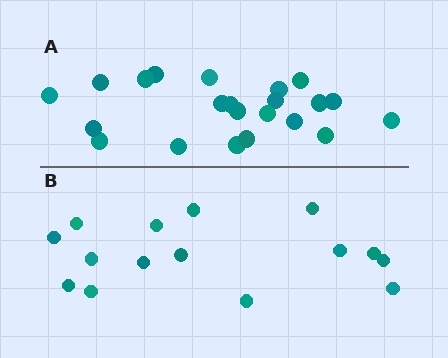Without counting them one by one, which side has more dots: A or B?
Region A (the top region) has more dots.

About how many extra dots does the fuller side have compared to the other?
Region A has roughly 8 or so more dots than region B.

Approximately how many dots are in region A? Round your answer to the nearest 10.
About 20 dots. (The exact count is 22, which rounds to 20.)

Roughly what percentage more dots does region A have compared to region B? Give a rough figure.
About 45% more.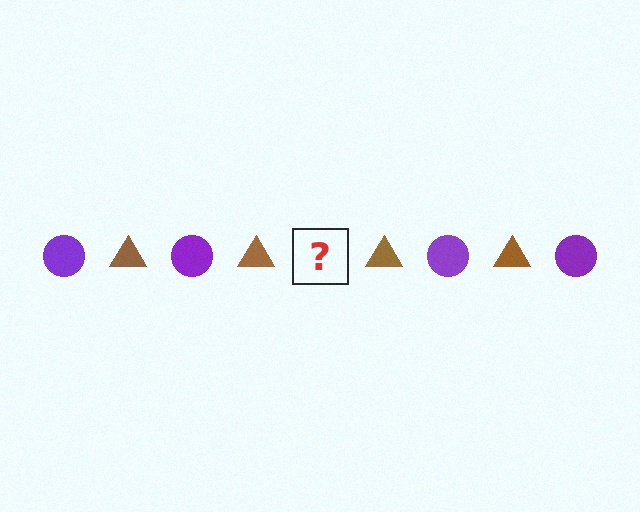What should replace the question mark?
The question mark should be replaced with a purple circle.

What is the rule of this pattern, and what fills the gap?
The rule is that the pattern alternates between purple circle and brown triangle. The gap should be filled with a purple circle.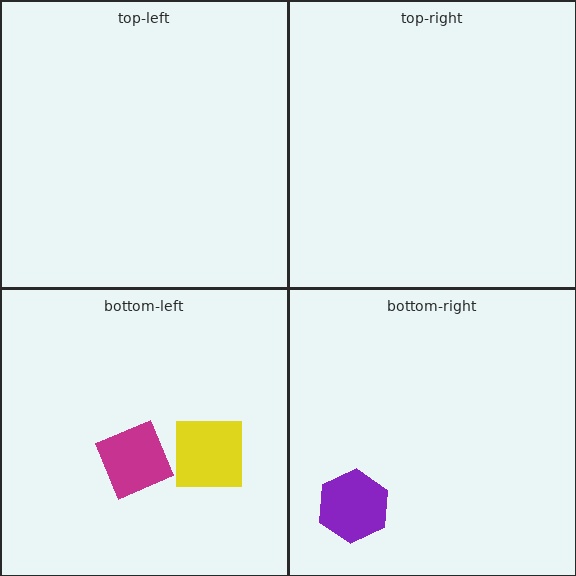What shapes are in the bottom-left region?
The yellow square, the magenta diamond.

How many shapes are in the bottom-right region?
1.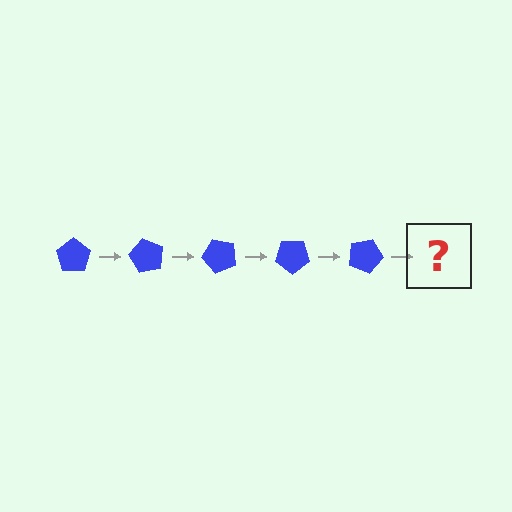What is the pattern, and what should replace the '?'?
The pattern is that the pentagon rotates 60 degrees each step. The '?' should be a blue pentagon rotated 300 degrees.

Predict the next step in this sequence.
The next step is a blue pentagon rotated 300 degrees.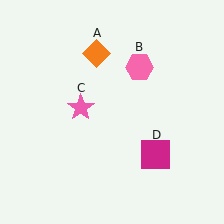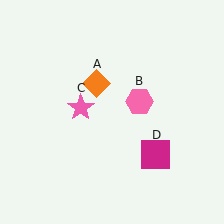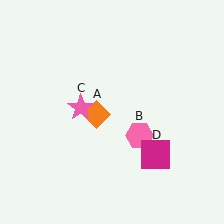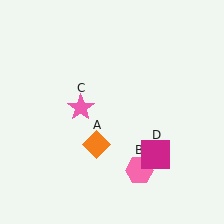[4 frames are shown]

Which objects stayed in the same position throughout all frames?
Pink star (object C) and magenta square (object D) remained stationary.